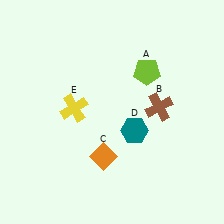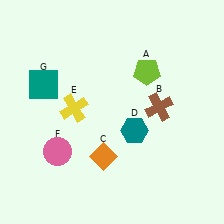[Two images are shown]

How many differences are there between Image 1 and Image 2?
There are 2 differences between the two images.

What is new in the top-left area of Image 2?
A teal square (G) was added in the top-left area of Image 2.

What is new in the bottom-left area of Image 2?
A pink circle (F) was added in the bottom-left area of Image 2.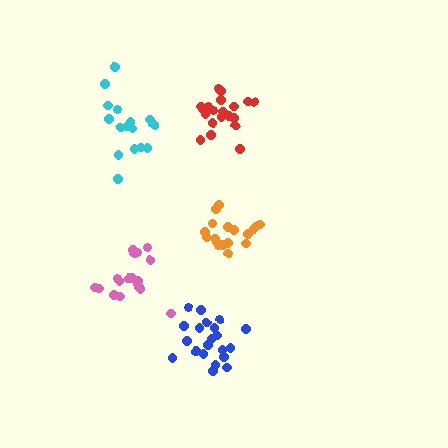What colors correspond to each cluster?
The clusters are colored: blue, red, cyan, orange, pink.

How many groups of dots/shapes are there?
There are 5 groups.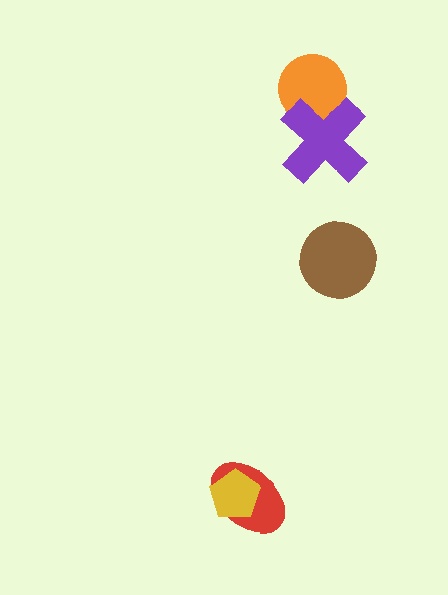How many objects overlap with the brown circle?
0 objects overlap with the brown circle.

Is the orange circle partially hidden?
Yes, it is partially covered by another shape.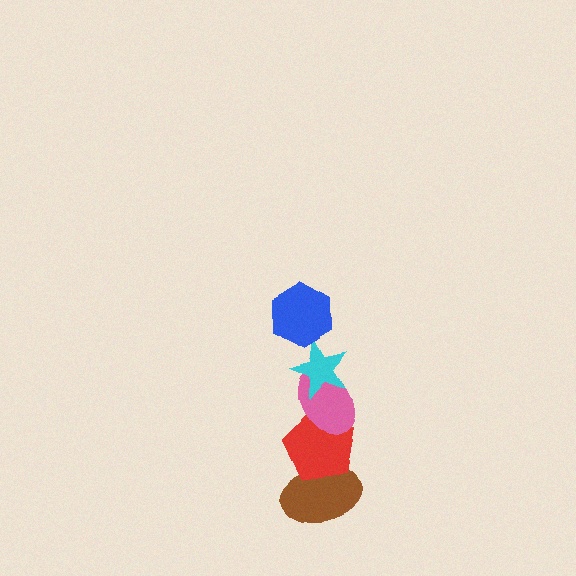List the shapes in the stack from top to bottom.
From top to bottom: the blue hexagon, the cyan star, the pink ellipse, the red pentagon, the brown ellipse.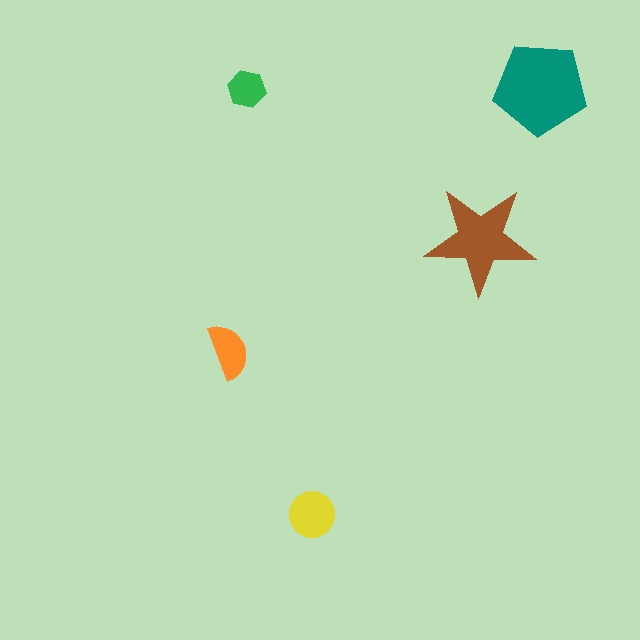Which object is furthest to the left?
The orange semicircle is leftmost.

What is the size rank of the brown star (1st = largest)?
2nd.